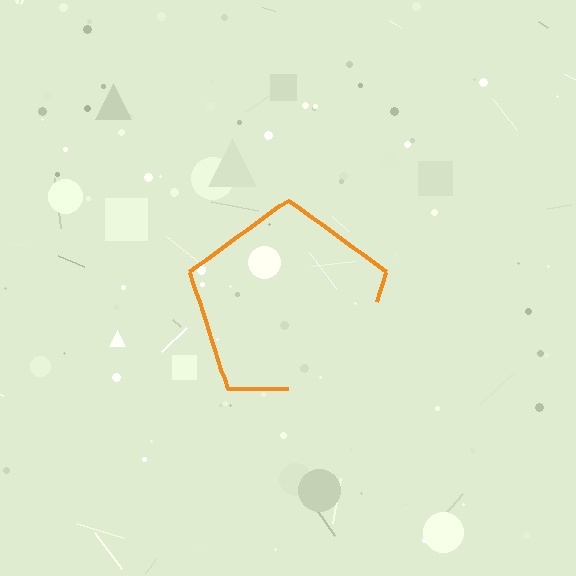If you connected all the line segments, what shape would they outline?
They would outline a pentagon.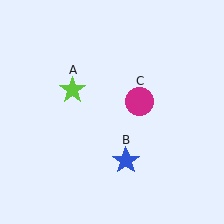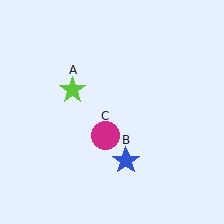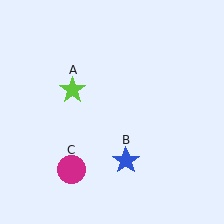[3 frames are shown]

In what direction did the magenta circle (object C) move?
The magenta circle (object C) moved down and to the left.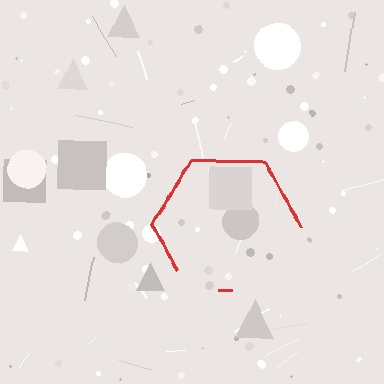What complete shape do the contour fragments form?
The contour fragments form a hexagon.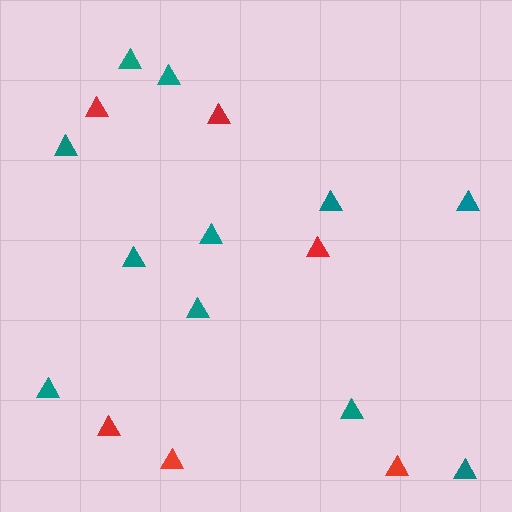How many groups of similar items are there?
There are 2 groups: one group of teal triangles (11) and one group of red triangles (6).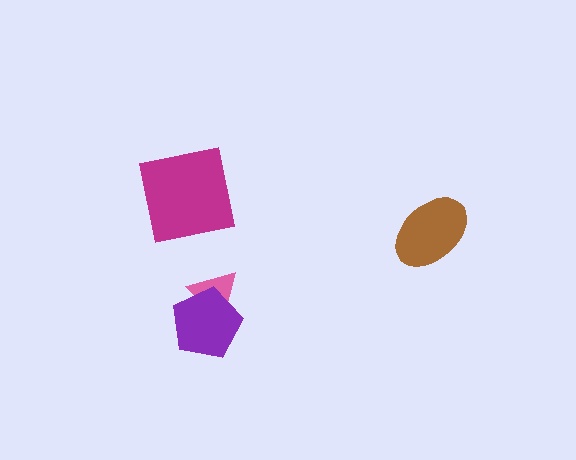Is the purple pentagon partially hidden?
No, no other shape covers it.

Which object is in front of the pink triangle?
The purple pentagon is in front of the pink triangle.